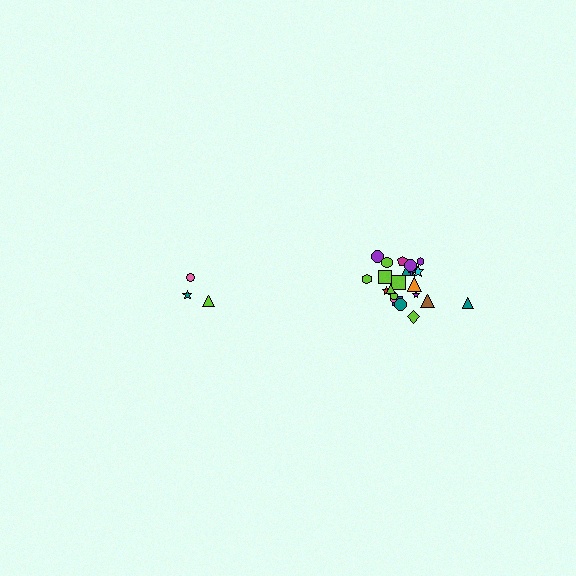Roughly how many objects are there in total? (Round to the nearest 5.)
Roughly 25 objects in total.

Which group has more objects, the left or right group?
The right group.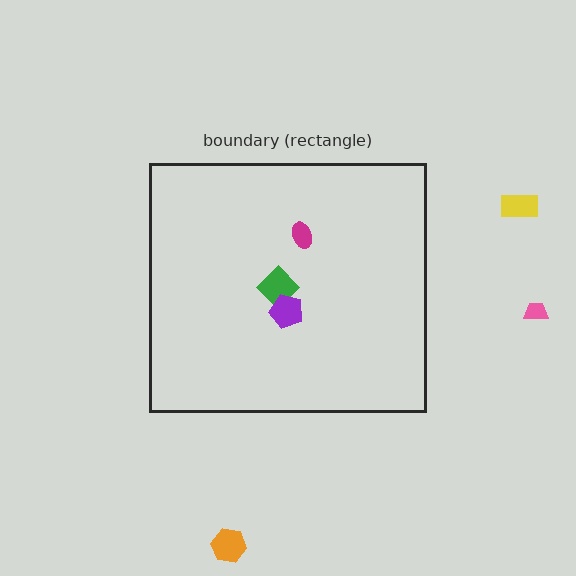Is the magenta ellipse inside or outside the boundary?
Inside.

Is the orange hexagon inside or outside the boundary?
Outside.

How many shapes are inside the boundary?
3 inside, 3 outside.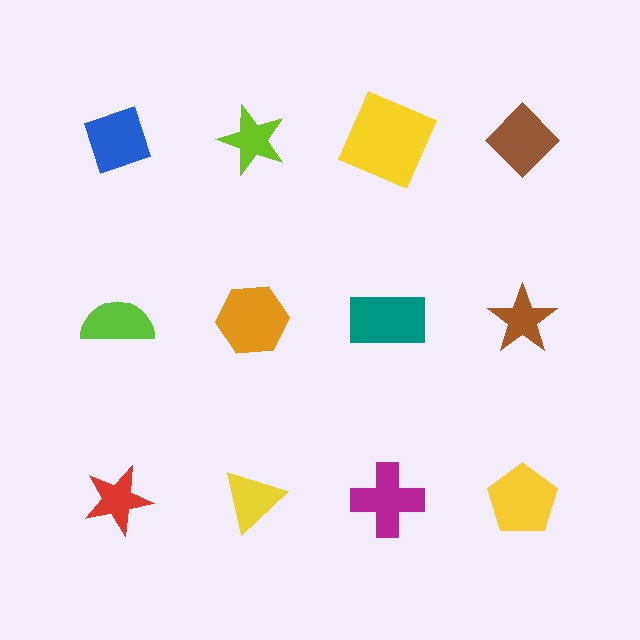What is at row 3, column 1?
A red star.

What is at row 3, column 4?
A yellow pentagon.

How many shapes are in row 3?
4 shapes.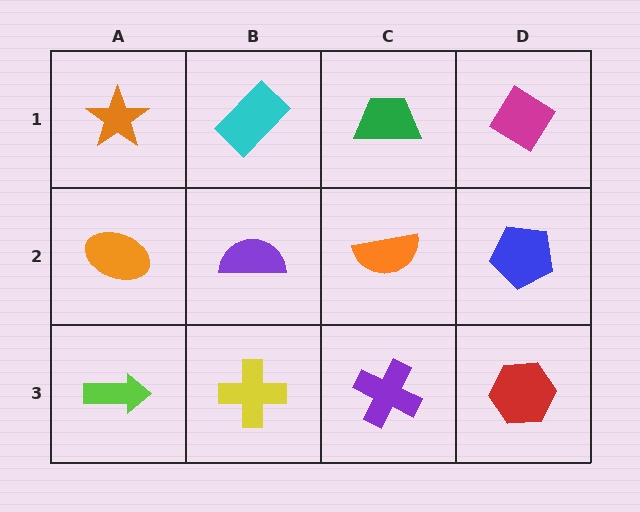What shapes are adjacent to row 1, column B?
A purple semicircle (row 2, column B), an orange star (row 1, column A), a green trapezoid (row 1, column C).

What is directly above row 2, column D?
A magenta diamond.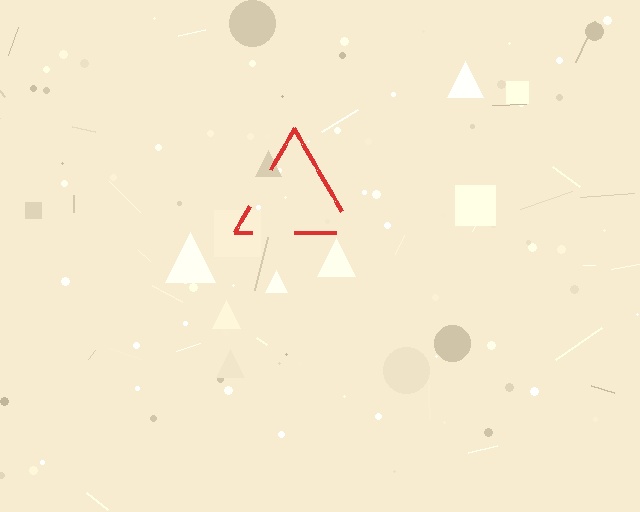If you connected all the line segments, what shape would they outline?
They would outline a triangle.